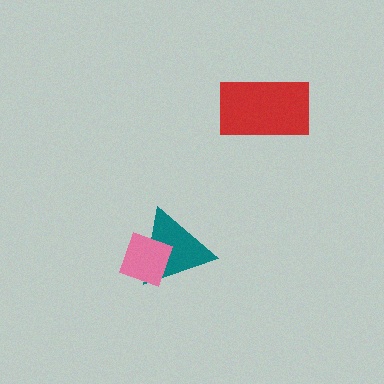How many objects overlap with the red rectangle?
0 objects overlap with the red rectangle.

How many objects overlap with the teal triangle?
1 object overlaps with the teal triangle.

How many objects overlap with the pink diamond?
1 object overlaps with the pink diamond.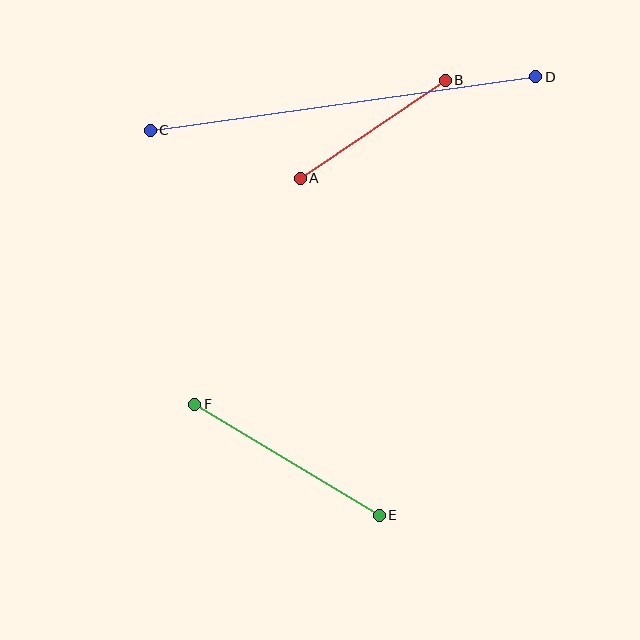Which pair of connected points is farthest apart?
Points C and D are farthest apart.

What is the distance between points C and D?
The distance is approximately 389 pixels.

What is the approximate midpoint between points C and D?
The midpoint is at approximately (343, 104) pixels.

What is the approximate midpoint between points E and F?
The midpoint is at approximately (287, 460) pixels.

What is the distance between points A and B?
The distance is approximately 175 pixels.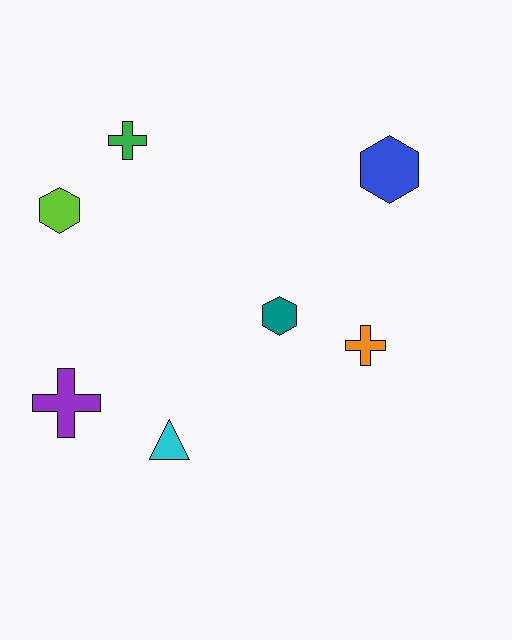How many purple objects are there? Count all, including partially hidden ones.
There is 1 purple object.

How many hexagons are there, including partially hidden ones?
There are 3 hexagons.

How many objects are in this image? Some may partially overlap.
There are 7 objects.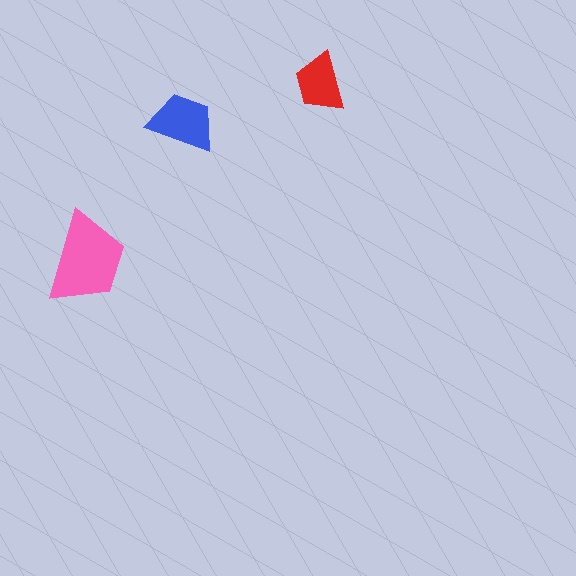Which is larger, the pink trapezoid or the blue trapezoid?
The pink one.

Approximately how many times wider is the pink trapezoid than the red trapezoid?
About 1.5 times wider.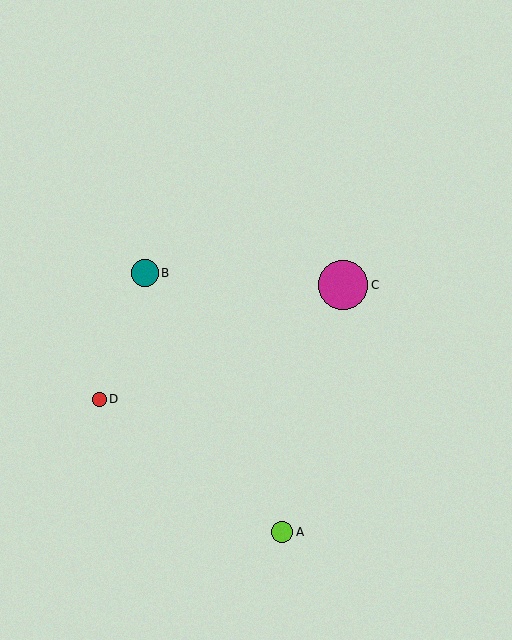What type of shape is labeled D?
Shape D is a red circle.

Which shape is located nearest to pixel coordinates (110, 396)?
The red circle (labeled D) at (99, 399) is nearest to that location.